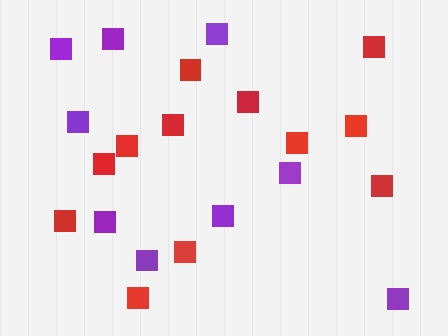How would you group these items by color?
There are 2 groups: one group of red squares (12) and one group of purple squares (9).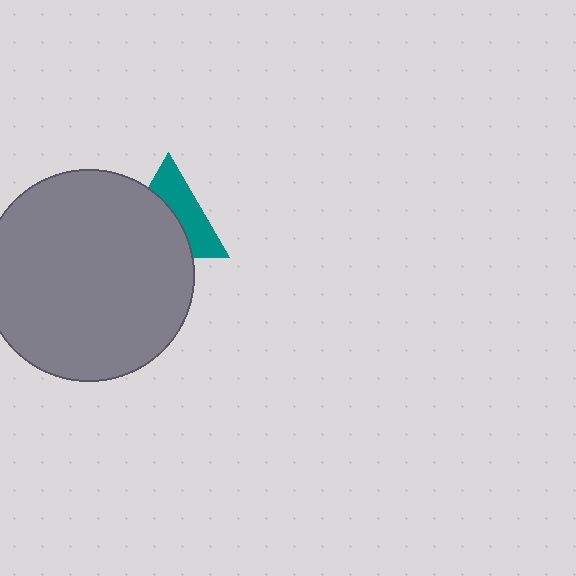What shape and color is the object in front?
The object in front is a gray circle.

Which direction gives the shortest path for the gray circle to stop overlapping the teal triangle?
Moving toward the lower-left gives the shortest separation.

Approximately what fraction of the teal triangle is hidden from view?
Roughly 54% of the teal triangle is hidden behind the gray circle.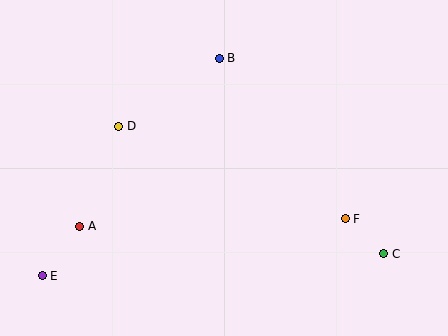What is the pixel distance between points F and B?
The distance between F and B is 204 pixels.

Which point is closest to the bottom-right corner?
Point C is closest to the bottom-right corner.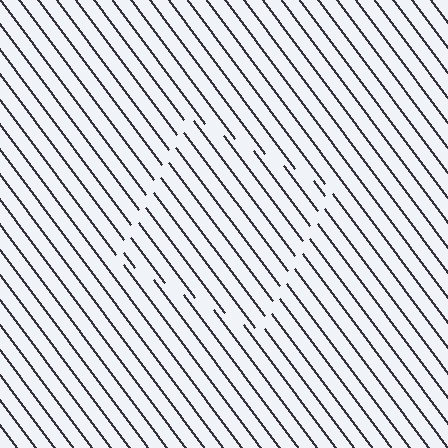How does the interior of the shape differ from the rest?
The interior of the shape contains the same grating, shifted by half a period — the contour is defined by the phase discontinuity where line-ends from the inner and outer gratings abut.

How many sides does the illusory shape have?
4 sides — the line-ends trace a square.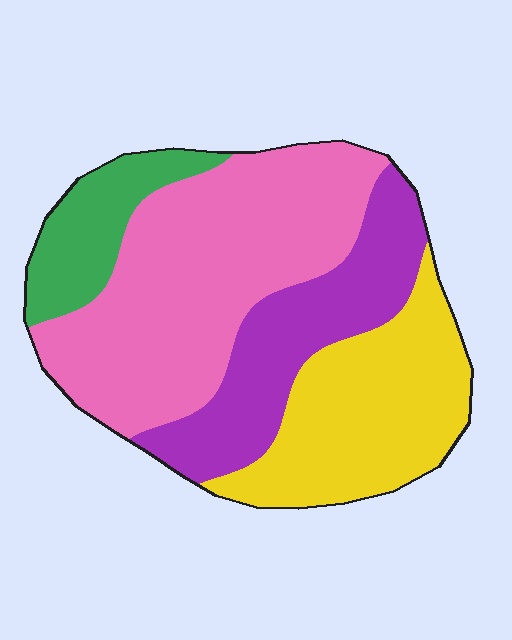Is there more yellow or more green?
Yellow.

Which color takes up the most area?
Pink, at roughly 40%.